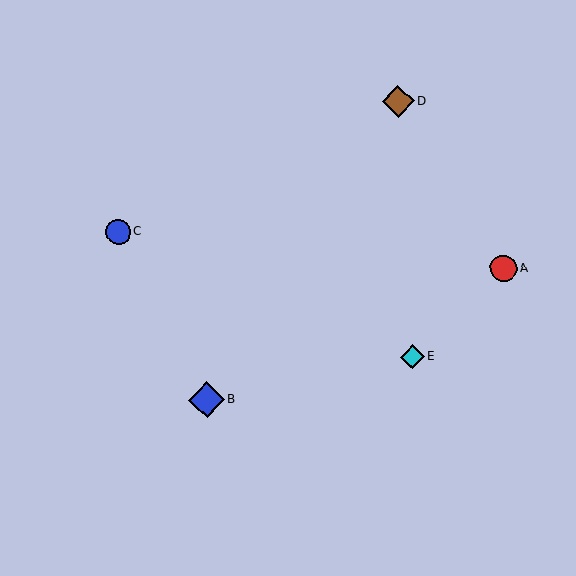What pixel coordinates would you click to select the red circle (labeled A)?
Click at (504, 268) to select the red circle A.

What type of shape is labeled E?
Shape E is a cyan diamond.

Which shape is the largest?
The blue diamond (labeled B) is the largest.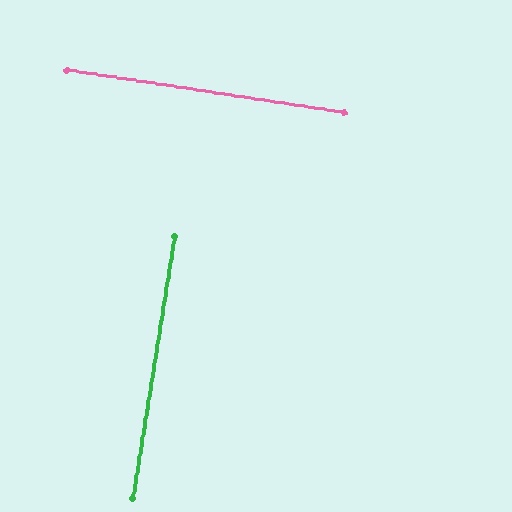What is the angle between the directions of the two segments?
Approximately 90 degrees.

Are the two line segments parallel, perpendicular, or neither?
Perpendicular — they meet at approximately 90°.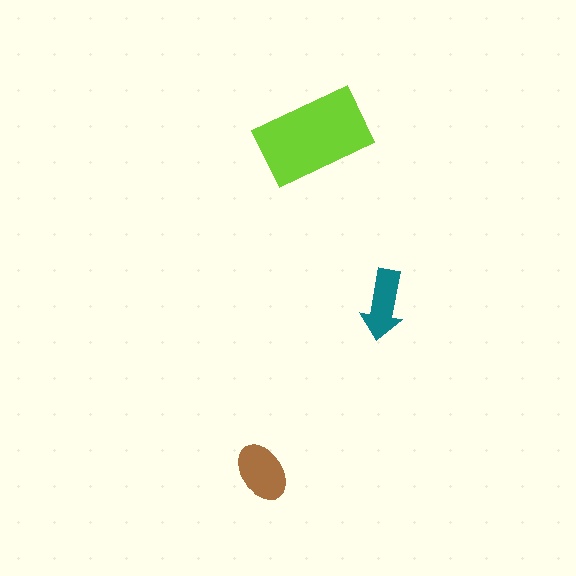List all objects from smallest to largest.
The teal arrow, the brown ellipse, the lime rectangle.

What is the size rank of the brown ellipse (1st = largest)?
2nd.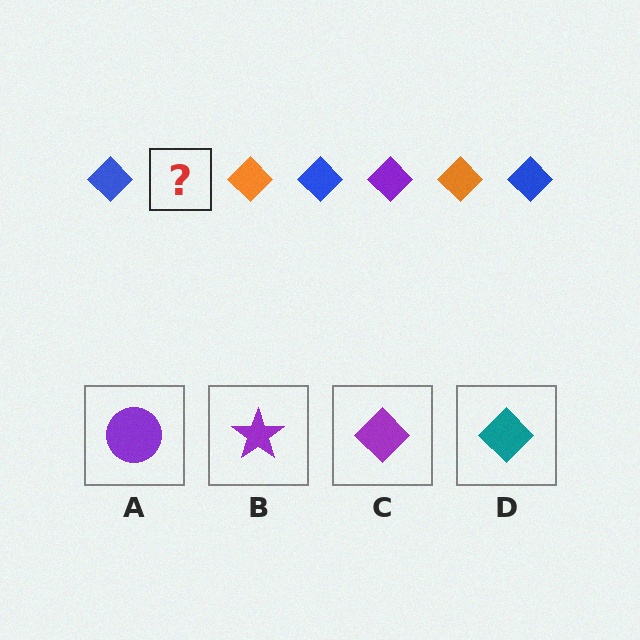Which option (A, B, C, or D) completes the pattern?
C.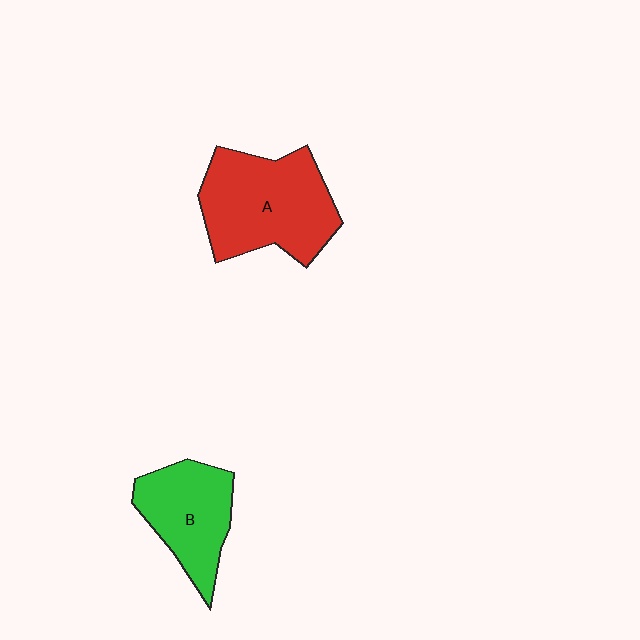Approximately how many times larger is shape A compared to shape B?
Approximately 1.4 times.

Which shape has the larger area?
Shape A (red).